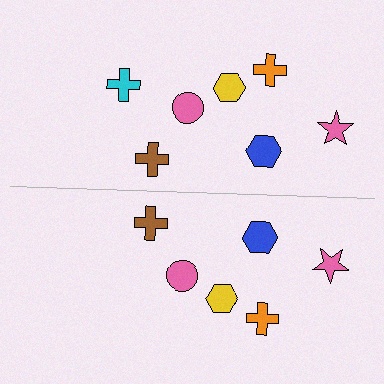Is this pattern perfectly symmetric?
No, the pattern is not perfectly symmetric. A cyan cross is missing from the bottom side.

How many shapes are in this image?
There are 13 shapes in this image.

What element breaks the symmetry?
A cyan cross is missing from the bottom side.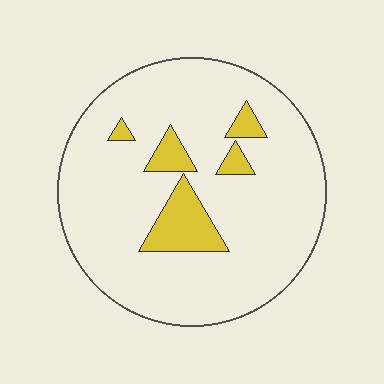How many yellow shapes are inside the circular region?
5.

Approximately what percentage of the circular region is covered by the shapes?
Approximately 10%.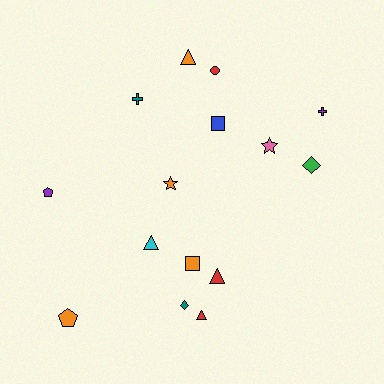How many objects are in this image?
There are 15 objects.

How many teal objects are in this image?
There are 2 teal objects.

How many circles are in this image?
There is 1 circle.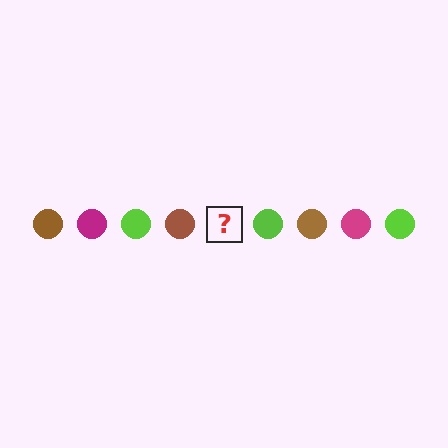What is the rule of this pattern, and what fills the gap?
The rule is that the pattern cycles through brown, magenta, lime circles. The gap should be filled with a magenta circle.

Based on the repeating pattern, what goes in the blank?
The blank should be a magenta circle.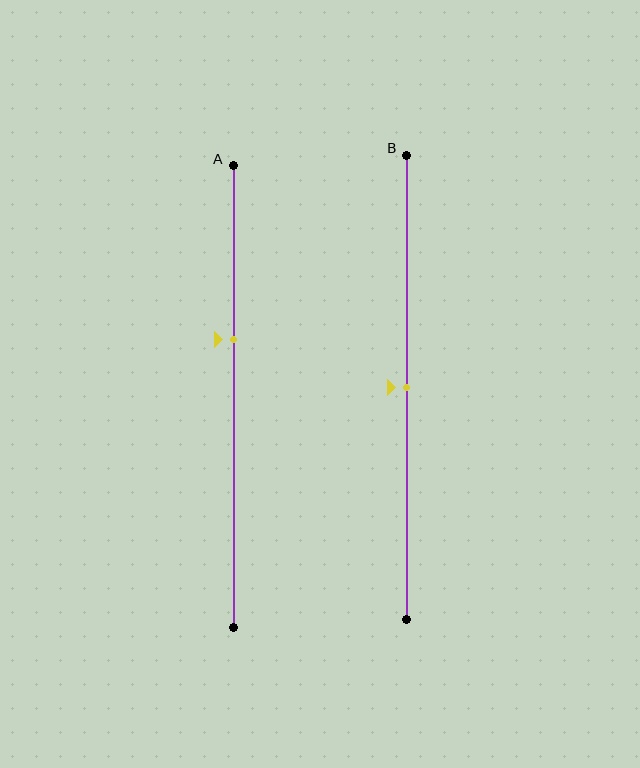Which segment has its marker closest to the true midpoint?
Segment B has its marker closest to the true midpoint.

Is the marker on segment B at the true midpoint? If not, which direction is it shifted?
Yes, the marker on segment B is at the true midpoint.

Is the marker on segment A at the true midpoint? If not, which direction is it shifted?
No, the marker on segment A is shifted upward by about 12% of the segment length.